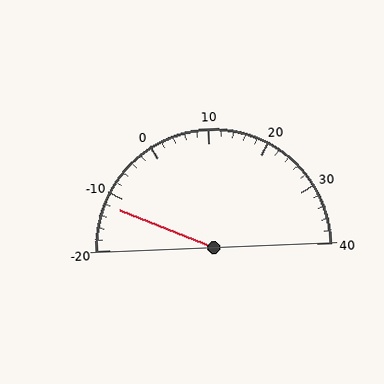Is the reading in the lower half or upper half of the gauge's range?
The reading is in the lower half of the range (-20 to 40).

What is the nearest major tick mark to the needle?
The nearest major tick mark is -10.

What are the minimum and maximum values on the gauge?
The gauge ranges from -20 to 40.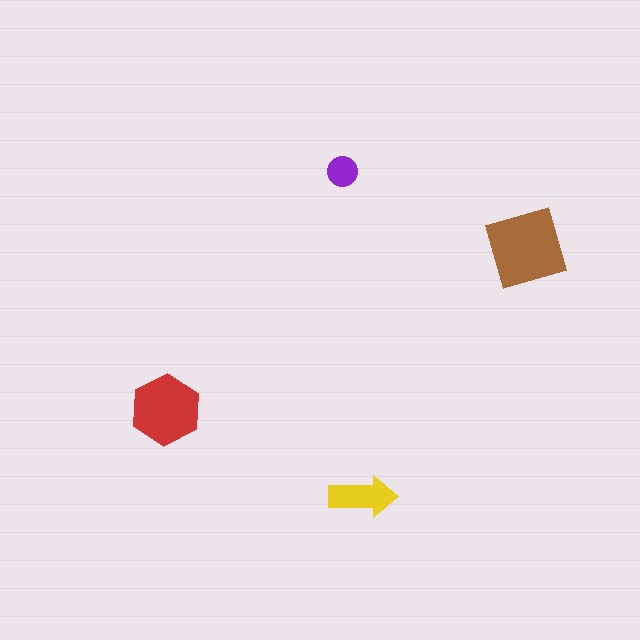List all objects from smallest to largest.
The purple circle, the yellow arrow, the red hexagon, the brown square.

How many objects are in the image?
There are 4 objects in the image.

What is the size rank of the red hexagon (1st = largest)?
2nd.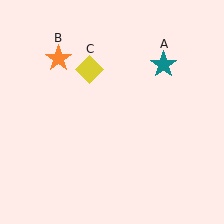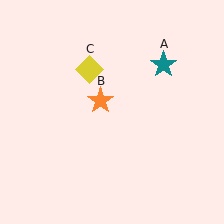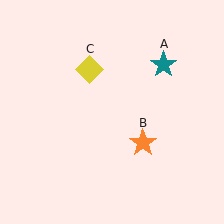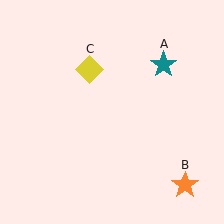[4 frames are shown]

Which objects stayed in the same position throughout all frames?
Teal star (object A) and yellow diamond (object C) remained stationary.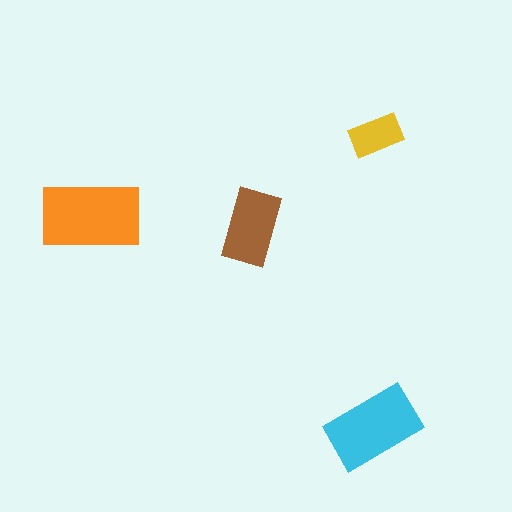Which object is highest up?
The yellow rectangle is topmost.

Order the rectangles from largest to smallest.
the orange one, the cyan one, the brown one, the yellow one.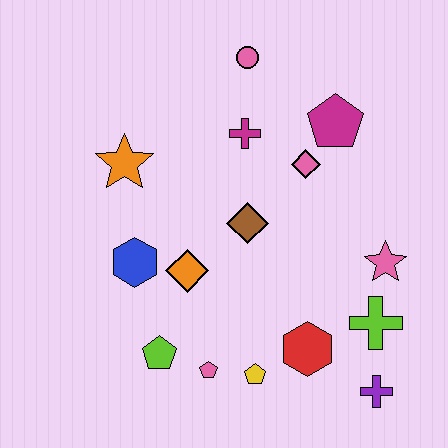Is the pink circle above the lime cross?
Yes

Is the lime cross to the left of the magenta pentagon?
No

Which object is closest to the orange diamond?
The blue hexagon is closest to the orange diamond.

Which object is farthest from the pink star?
The orange star is farthest from the pink star.